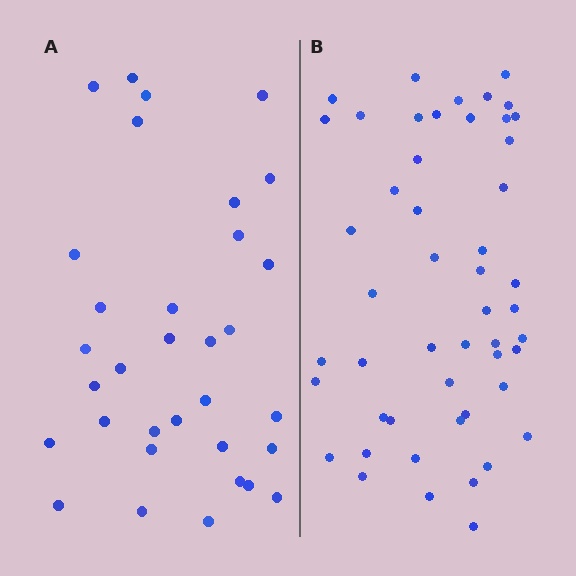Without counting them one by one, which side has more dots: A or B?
Region B (the right region) has more dots.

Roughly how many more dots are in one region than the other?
Region B has approximately 15 more dots than region A.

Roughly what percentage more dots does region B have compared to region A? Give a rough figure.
About 50% more.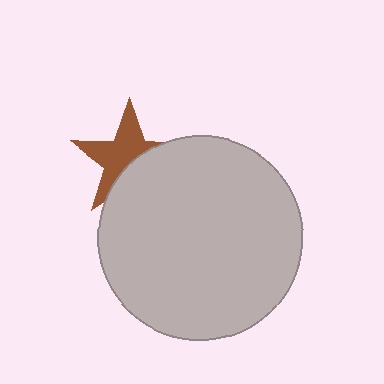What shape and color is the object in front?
The object in front is a light gray circle.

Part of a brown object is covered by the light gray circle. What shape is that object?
It is a star.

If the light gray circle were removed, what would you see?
You would see the complete brown star.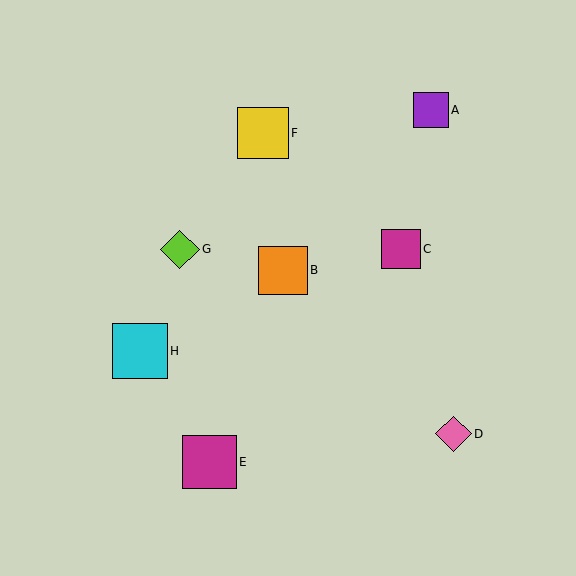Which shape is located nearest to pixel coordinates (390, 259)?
The magenta square (labeled C) at (401, 249) is nearest to that location.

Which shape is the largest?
The cyan square (labeled H) is the largest.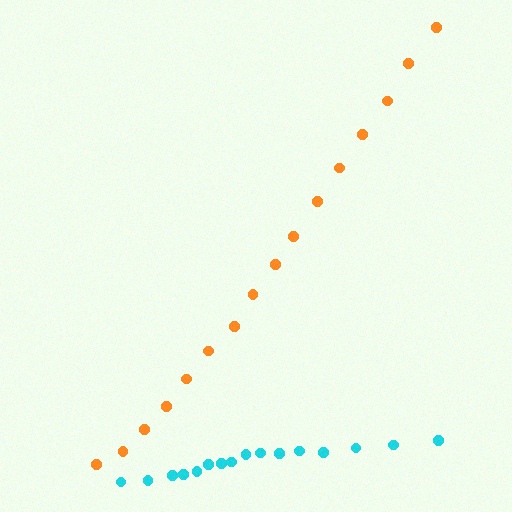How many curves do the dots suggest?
There are 2 distinct paths.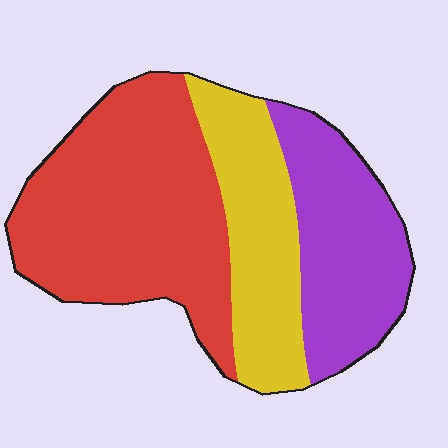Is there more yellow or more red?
Red.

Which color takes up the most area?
Red, at roughly 50%.